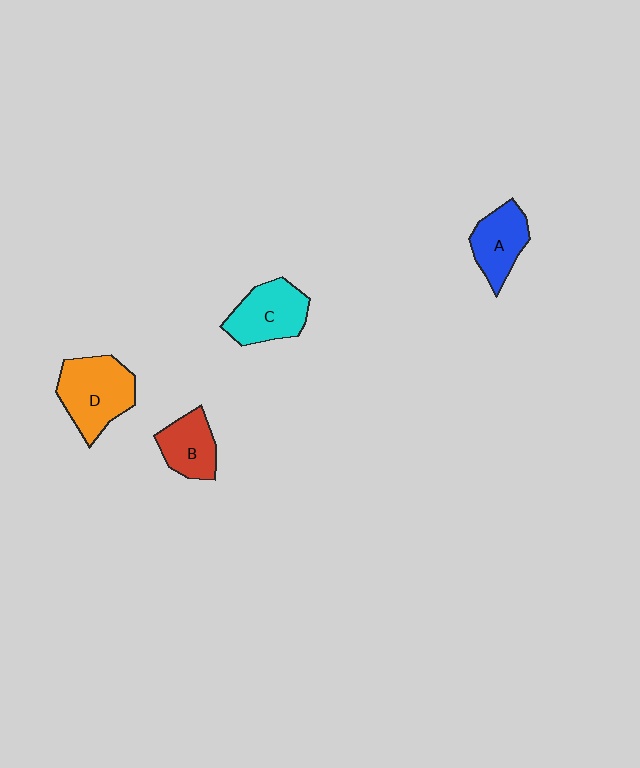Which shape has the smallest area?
Shape B (red).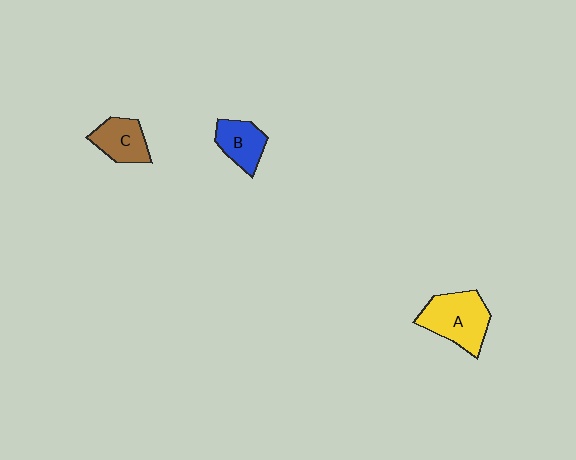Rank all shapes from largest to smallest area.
From largest to smallest: A (yellow), C (brown), B (blue).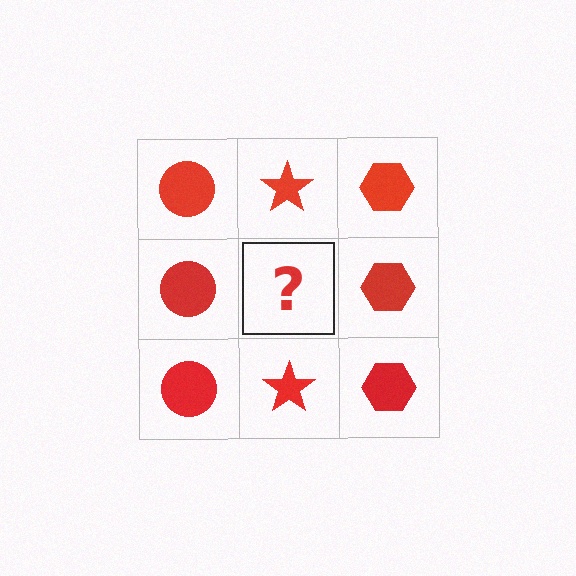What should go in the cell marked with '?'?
The missing cell should contain a red star.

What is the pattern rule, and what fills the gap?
The rule is that each column has a consistent shape. The gap should be filled with a red star.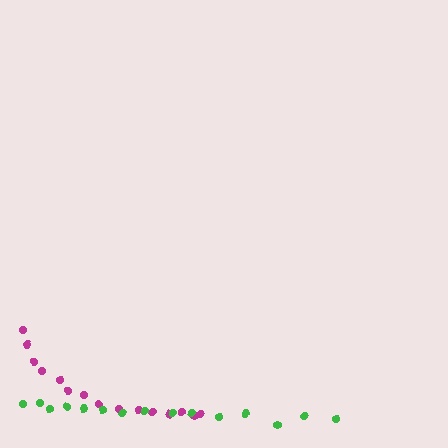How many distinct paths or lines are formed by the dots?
There are 2 distinct paths.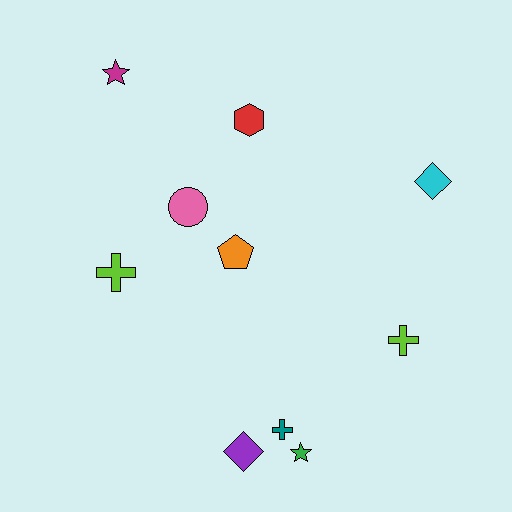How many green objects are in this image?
There is 1 green object.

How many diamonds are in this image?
There are 2 diamonds.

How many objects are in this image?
There are 10 objects.